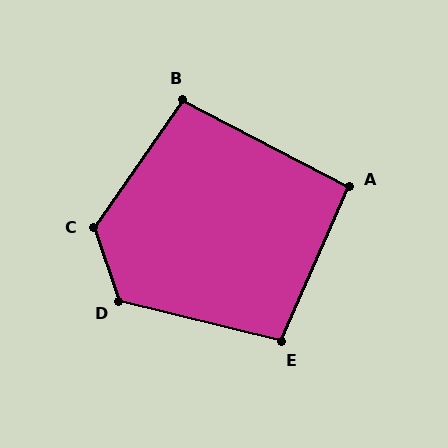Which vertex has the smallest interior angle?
A, at approximately 94 degrees.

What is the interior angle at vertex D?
Approximately 123 degrees (obtuse).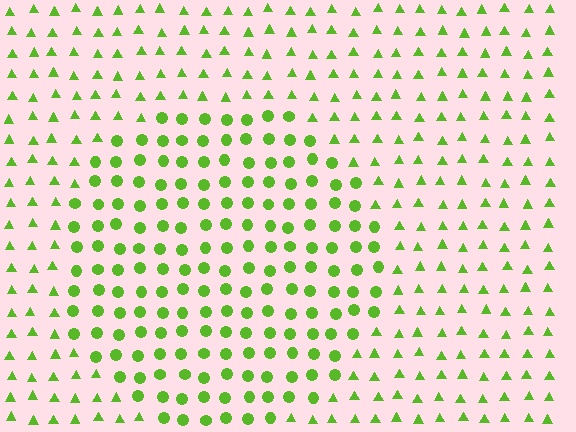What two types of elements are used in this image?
The image uses circles inside the circle region and triangles outside it.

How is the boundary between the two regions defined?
The boundary is defined by a change in element shape: circles inside vs. triangles outside. All elements share the same color and spacing.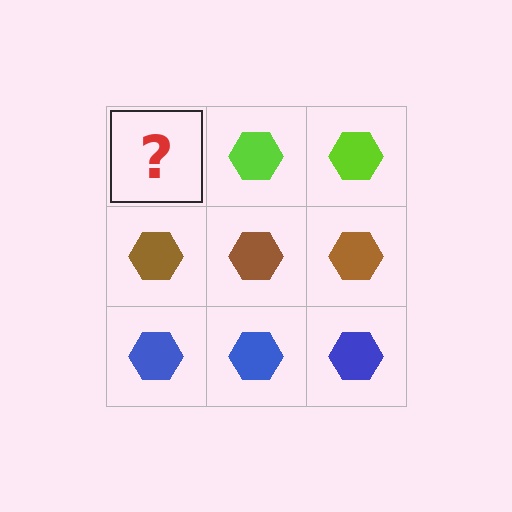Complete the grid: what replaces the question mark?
The question mark should be replaced with a lime hexagon.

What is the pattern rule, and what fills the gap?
The rule is that each row has a consistent color. The gap should be filled with a lime hexagon.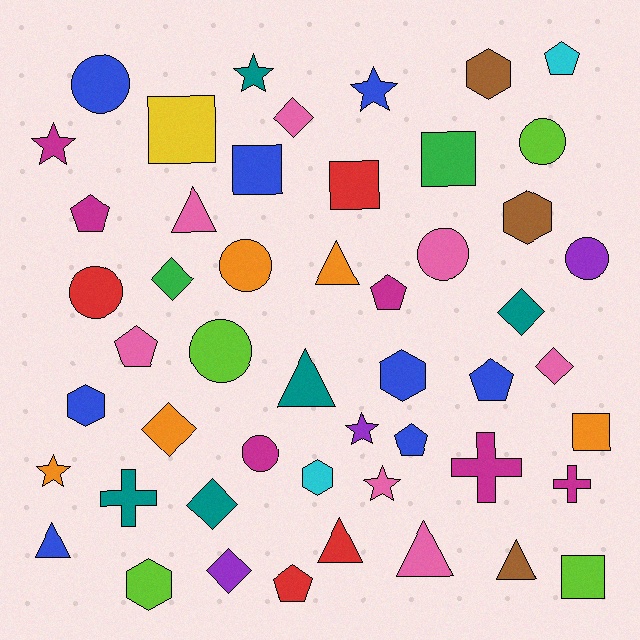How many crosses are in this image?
There are 3 crosses.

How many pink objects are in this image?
There are 7 pink objects.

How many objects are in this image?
There are 50 objects.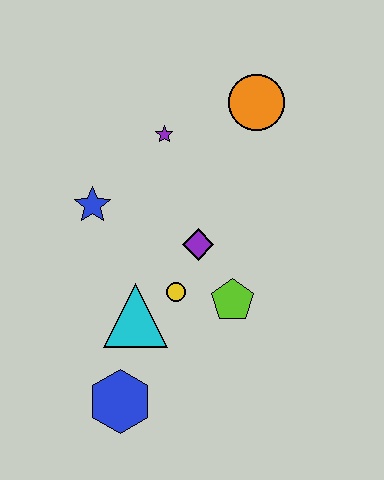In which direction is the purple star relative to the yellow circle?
The purple star is above the yellow circle.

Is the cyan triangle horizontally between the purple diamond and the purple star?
No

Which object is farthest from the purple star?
The blue hexagon is farthest from the purple star.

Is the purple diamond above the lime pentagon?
Yes